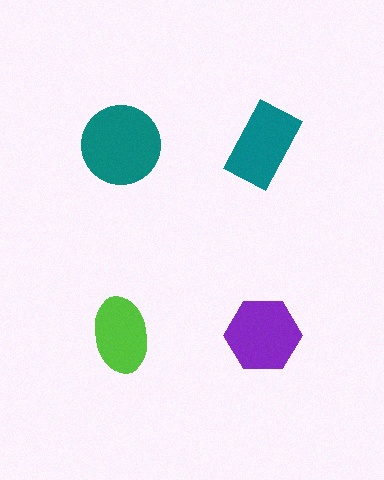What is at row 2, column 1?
A lime ellipse.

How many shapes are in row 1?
2 shapes.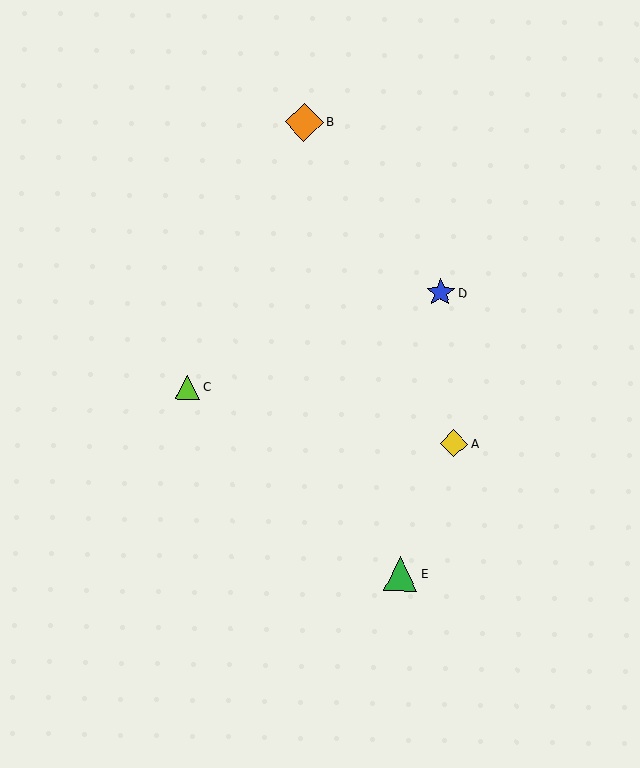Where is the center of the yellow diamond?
The center of the yellow diamond is at (454, 443).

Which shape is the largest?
The orange diamond (labeled B) is the largest.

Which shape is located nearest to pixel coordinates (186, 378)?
The lime triangle (labeled C) at (187, 387) is nearest to that location.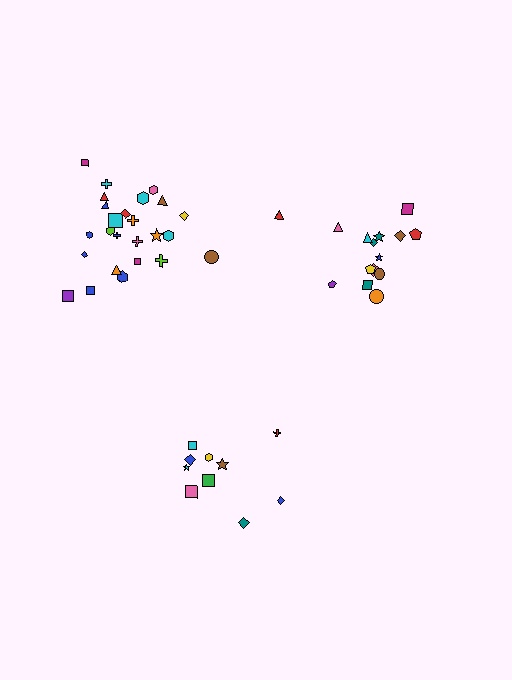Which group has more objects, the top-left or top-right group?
The top-left group.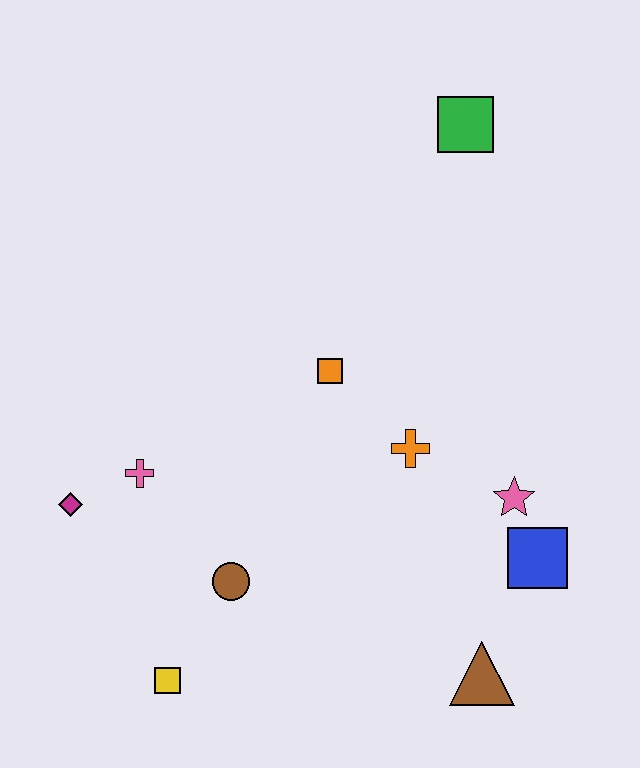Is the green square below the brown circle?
No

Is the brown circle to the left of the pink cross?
No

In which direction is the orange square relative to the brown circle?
The orange square is above the brown circle.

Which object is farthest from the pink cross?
The green square is farthest from the pink cross.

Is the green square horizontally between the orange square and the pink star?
Yes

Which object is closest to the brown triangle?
The blue square is closest to the brown triangle.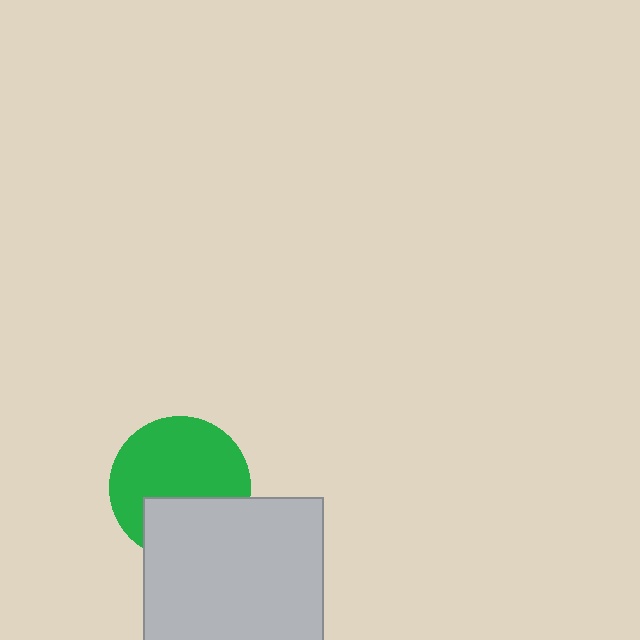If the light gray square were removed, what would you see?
You would see the complete green circle.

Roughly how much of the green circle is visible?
Most of it is visible (roughly 66%).